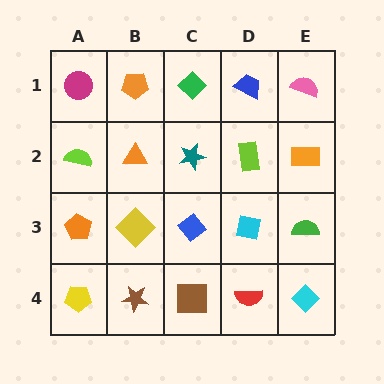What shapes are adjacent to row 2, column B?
An orange pentagon (row 1, column B), a yellow diamond (row 3, column B), a lime semicircle (row 2, column A), a teal star (row 2, column C).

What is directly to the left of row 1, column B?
A magenta circle.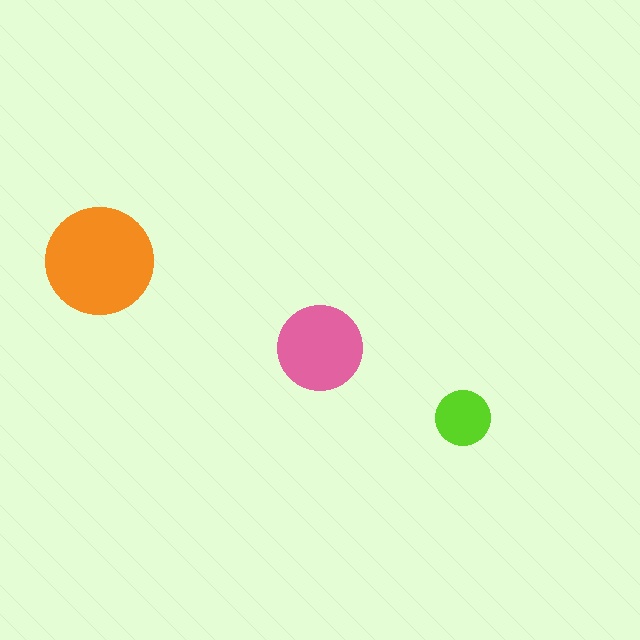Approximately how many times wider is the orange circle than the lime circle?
About 2 times wider.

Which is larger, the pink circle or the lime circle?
The pink one.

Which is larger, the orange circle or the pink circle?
The orange one.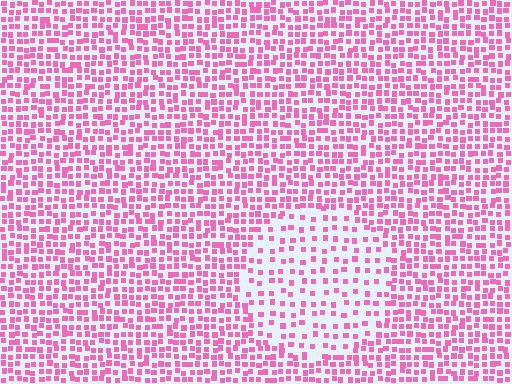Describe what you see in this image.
The image contains small pink elements arranged at two different densities. A circle-shaped region is visible where the elements are less densely packed than the surrounding area.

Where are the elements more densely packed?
The elements are more densely packed outside the circle boundary.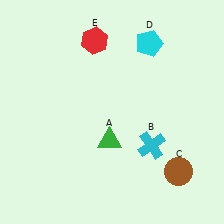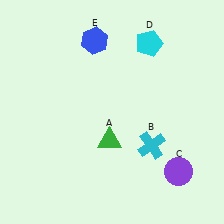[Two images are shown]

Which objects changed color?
C changed from brown to purple. E changed from red to blue.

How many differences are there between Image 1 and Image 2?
There are 2 differences between the two images.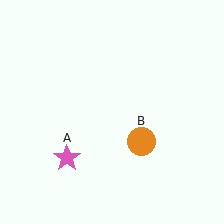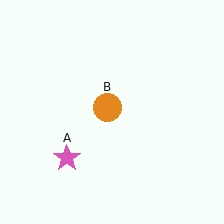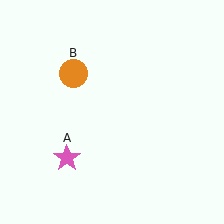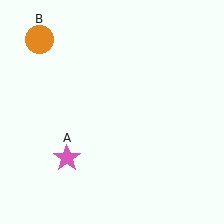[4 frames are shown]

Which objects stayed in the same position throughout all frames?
Pink star (object A) remained stationary.